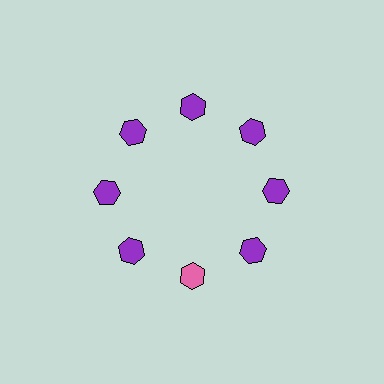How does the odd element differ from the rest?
It has a different color: pink instead of purple.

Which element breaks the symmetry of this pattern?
The pink hexagon at roughly the 6 o'clock position breaks the symmetry. All other shapes are purple hexagons.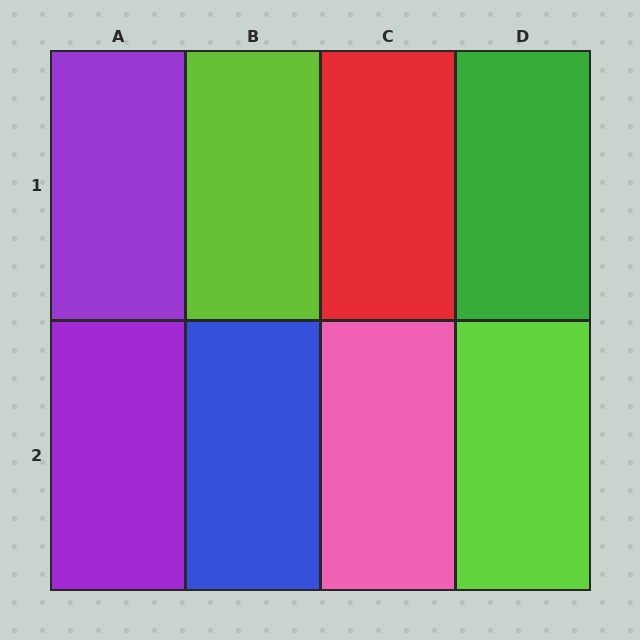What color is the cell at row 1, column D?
Green.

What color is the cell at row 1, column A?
Purple.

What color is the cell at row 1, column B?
Lime.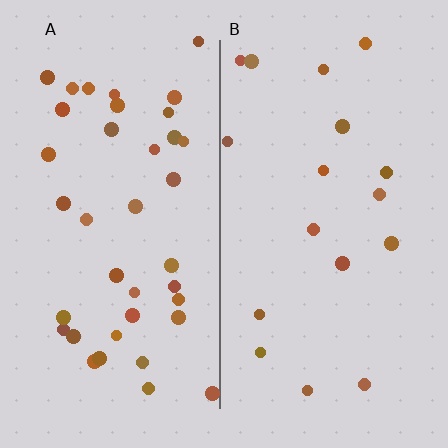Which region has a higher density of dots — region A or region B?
A (the left).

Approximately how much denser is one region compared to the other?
Approximately 2.2× — region A over region B.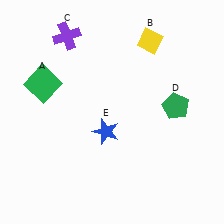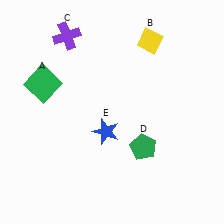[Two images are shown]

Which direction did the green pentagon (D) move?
The green pentagon (D) moved down.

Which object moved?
The green pentagon (D) moved down.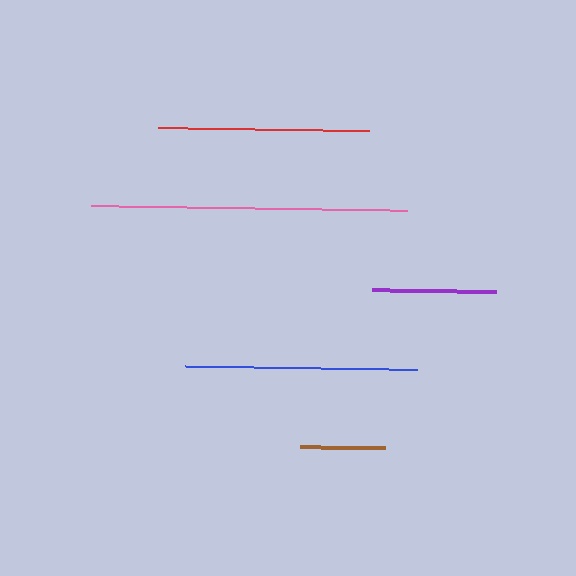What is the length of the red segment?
The red segment is approximately 210 pixels long.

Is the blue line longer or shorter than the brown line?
The blue line is longer than the brown line.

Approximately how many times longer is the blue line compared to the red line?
The blue line is approximately 1.1 times the length of the red line.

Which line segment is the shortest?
The brown line is the shortest at approximately 85 pixels.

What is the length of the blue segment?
The blue segment is approximately 232 pixels long.